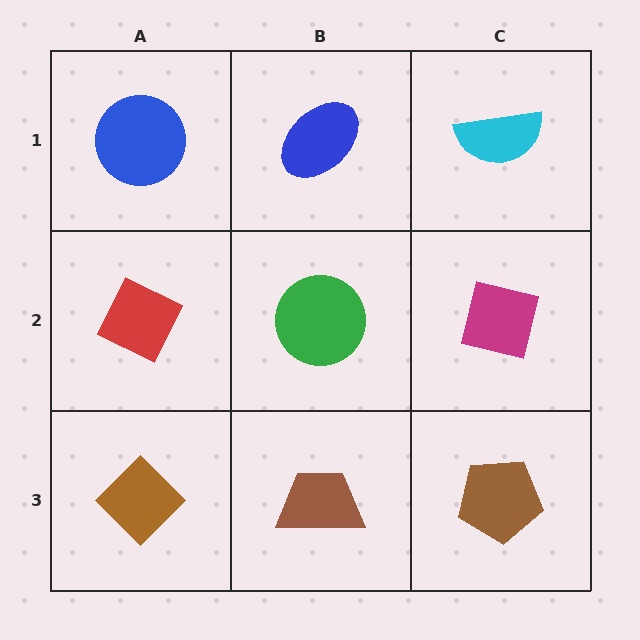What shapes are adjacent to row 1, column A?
A red diamond (row 2, column A), a blue ellipse (row 1, column B).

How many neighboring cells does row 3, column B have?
3.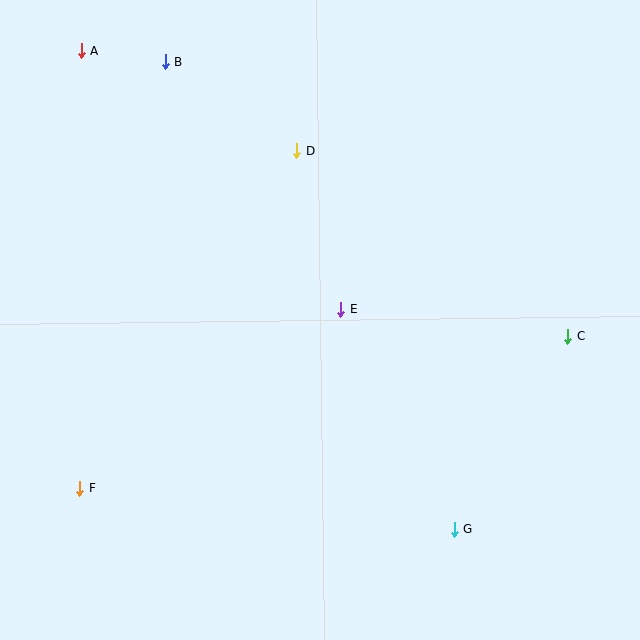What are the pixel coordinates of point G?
Point G is at (454, 530).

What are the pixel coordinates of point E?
Point E is at (340, 309).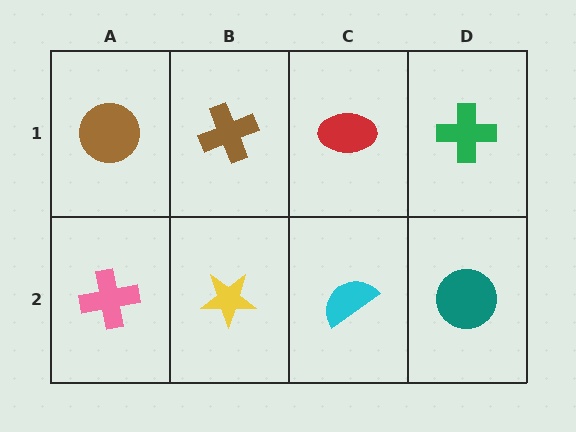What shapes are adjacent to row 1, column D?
A teal circle (row 2, column D), a red ellipse (row 1, column C).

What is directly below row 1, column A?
A pink cross.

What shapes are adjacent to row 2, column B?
A brown cross (row 1, column B), a pink cross (row 2, column A), a cyan semicircle (row 2, column C).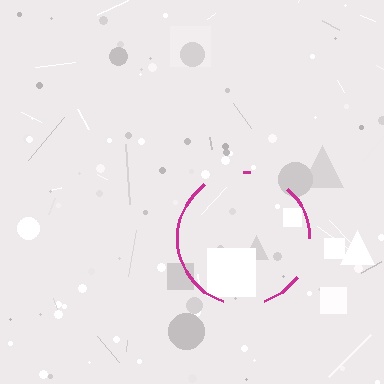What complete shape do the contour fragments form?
The contour fragments form a circle.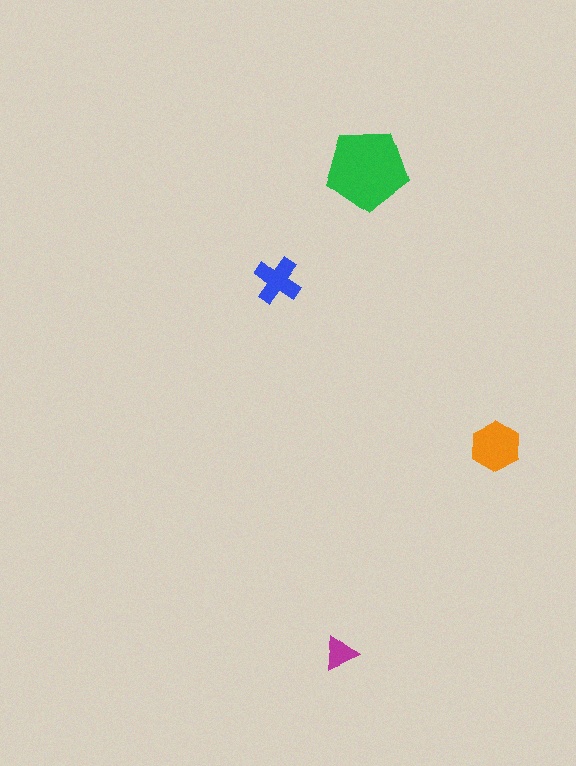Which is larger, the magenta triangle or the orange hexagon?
The orange hexagon.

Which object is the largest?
The green pentagon.